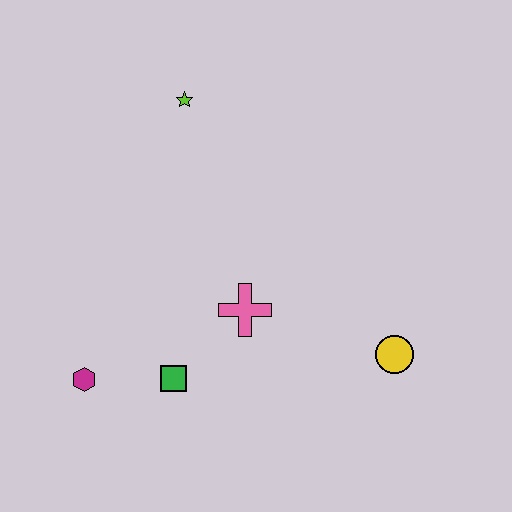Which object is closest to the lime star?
The pink cross is closest to the lime star.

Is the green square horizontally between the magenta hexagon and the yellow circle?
Yes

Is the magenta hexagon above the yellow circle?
No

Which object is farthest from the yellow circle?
The lime star is farthest from the yellow circle.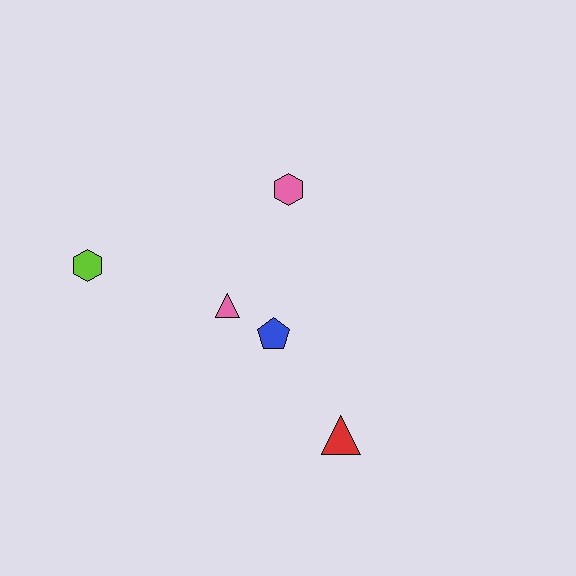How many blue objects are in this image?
There is 1 blue object.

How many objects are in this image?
There are 5 objects.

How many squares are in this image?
There are no squares.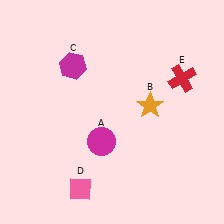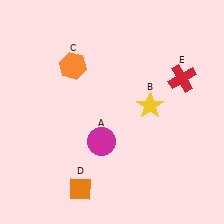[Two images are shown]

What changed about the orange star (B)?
In Image 1, B is orange. In Image 2, it changed to yellow.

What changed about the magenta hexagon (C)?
In Image 1, C is magenta. In Image 2, it changed to orange.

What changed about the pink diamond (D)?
In Image 1, D is pink. In Image 2, it changed to orange.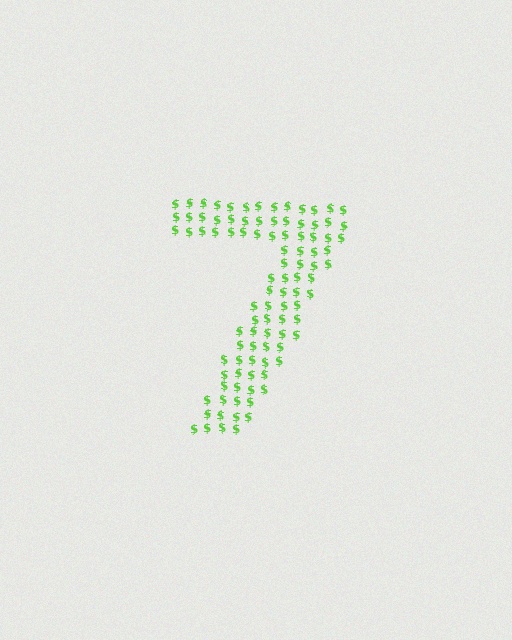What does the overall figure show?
The overall figure shows the digit 7.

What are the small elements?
The small elements are dollar signs.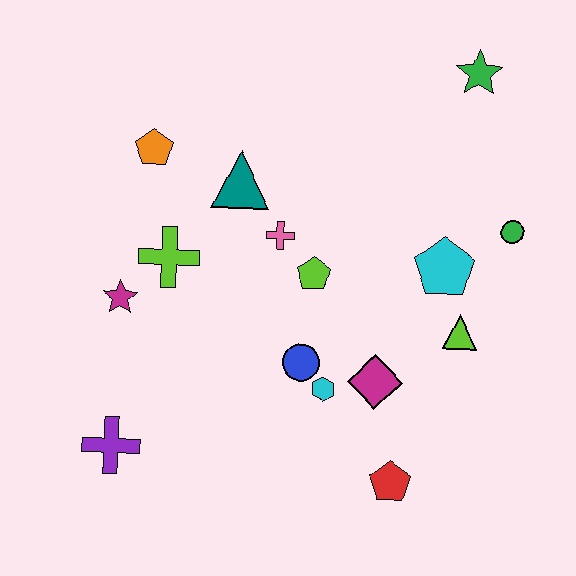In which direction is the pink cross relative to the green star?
The pink cross is to the left of the green star.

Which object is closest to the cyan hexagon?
The blue circle is closest to the cyan hexagon.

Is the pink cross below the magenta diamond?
No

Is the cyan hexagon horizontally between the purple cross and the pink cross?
No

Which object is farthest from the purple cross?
The green star is farthest from the purple cross.